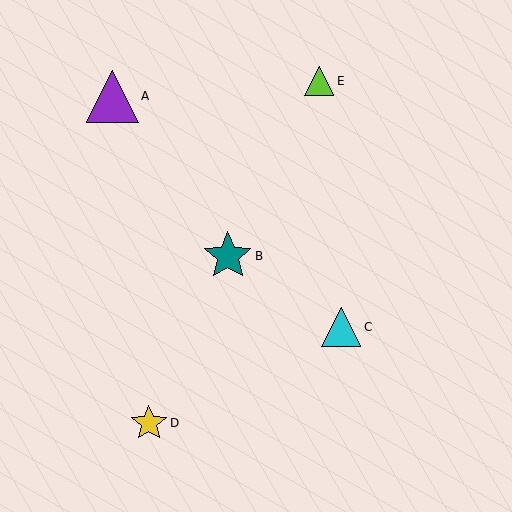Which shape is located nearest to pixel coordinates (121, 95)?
The purple triangle (labeled A) at (112, 96) is nearest to that location.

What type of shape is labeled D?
Shape D is a yellow star.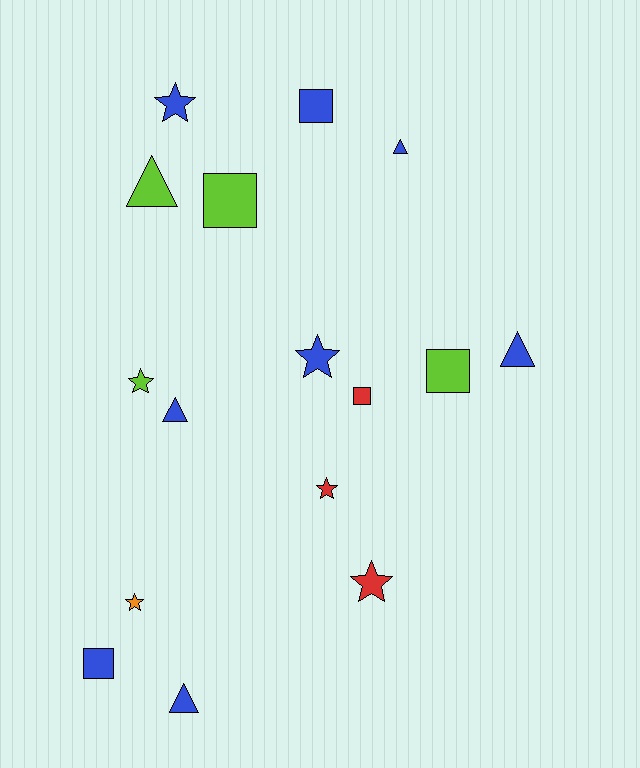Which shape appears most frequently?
Star, with 6 objects.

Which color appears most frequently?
Blue, with 8 objects.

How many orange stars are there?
There is 1 orange star.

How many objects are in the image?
There are 16 objects.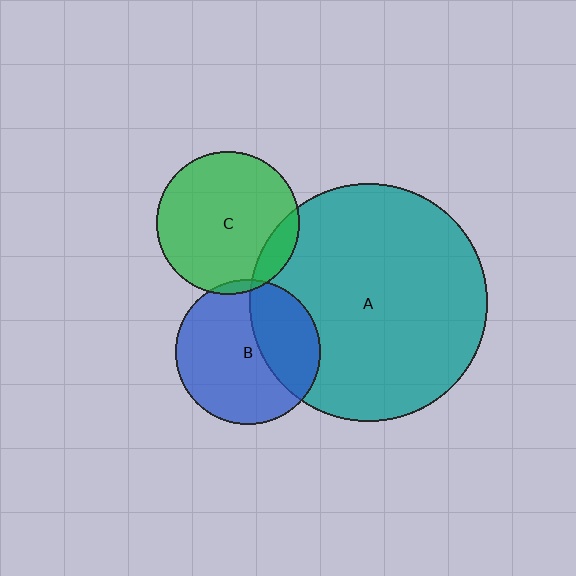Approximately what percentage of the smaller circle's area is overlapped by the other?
Approximately 35%.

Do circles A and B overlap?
Yes.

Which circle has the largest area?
Circle A (teal).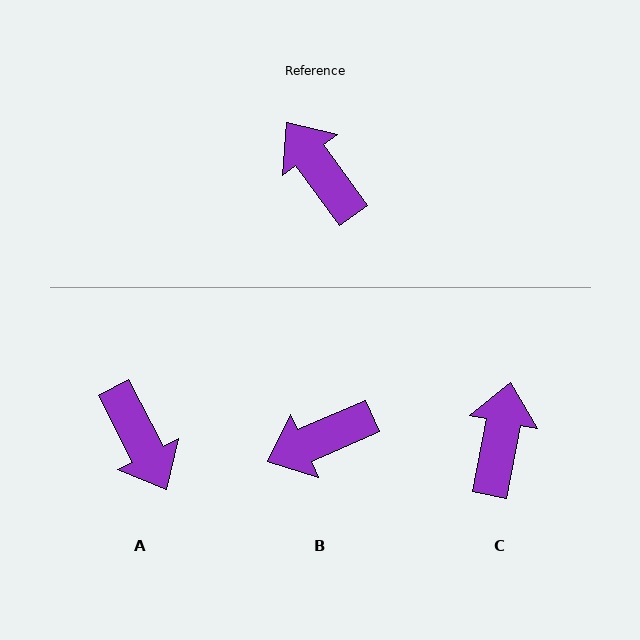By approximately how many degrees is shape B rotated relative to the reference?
Approximately 77 degrees counter-clockwise.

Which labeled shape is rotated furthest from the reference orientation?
A, about 171 degrees away.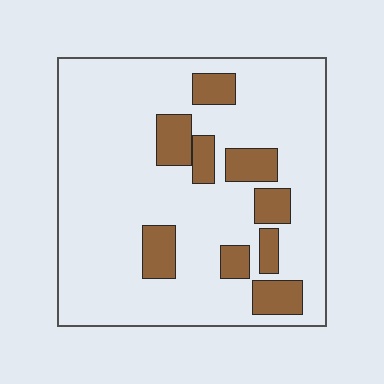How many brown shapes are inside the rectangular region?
9.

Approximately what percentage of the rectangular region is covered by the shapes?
Approximately 20%.